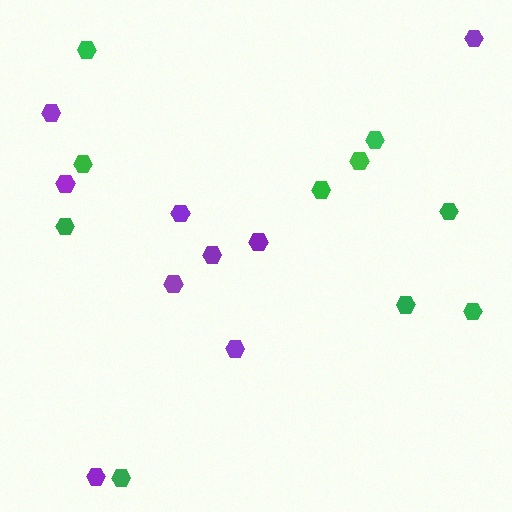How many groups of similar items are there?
There are 2 groups: one group of green hexagons (10) and one group of purple hexagons (9).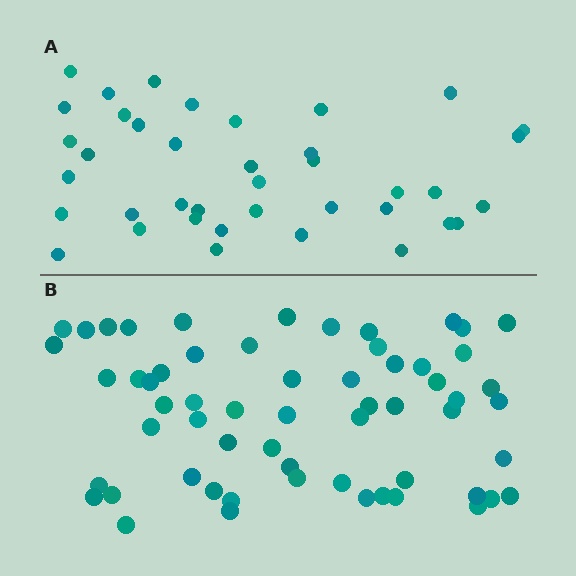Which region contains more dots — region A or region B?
Region B (the bottom region) has more dots.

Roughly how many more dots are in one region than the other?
Region B has approximately 20 more dots than region A.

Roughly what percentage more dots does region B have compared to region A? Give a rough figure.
About 55% more.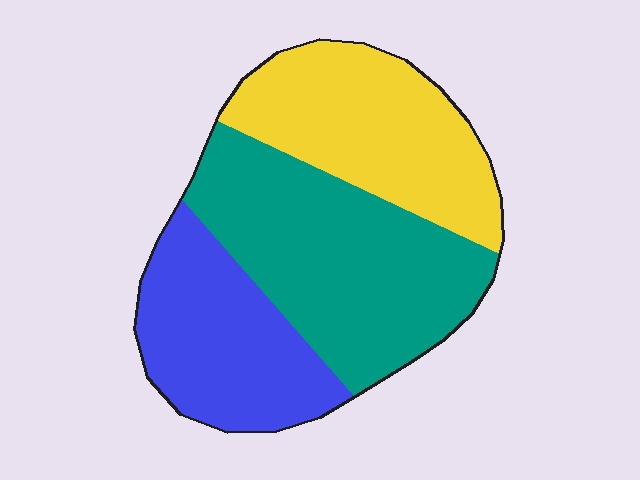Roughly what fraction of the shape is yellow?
Yellow takes up about one third (1/3) of the shape.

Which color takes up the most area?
Teal, at roughly 40%.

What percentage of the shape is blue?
Blue takes up about one quarter (1/4) of the shape.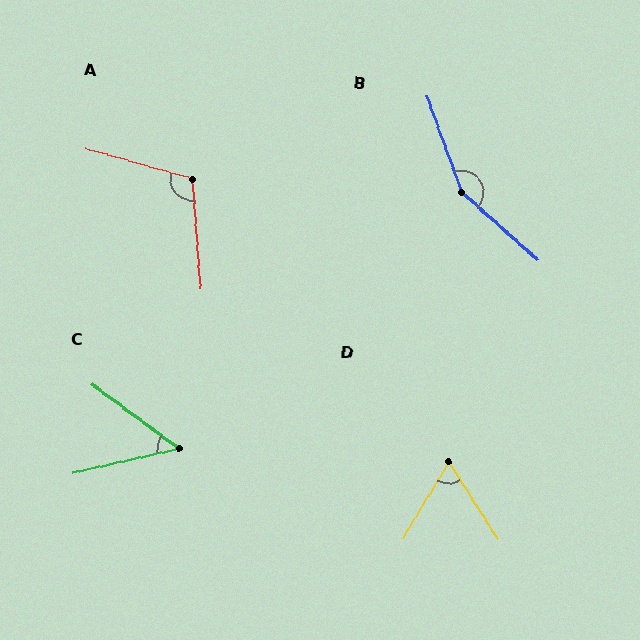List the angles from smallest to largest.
C (49°), D (63°), A (110°), B (152°).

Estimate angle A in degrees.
Approximately 110 degrees.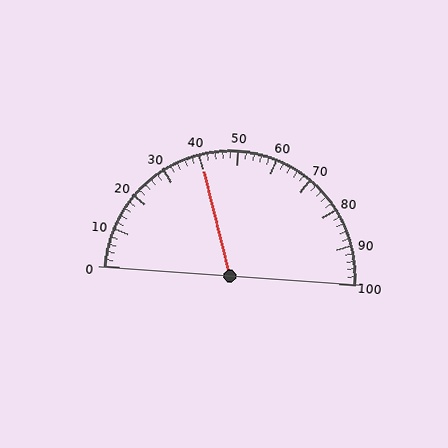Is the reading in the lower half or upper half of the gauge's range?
The reading is in the lower half of the range (0 to 100).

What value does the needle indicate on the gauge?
The needle indicates approximately 40.